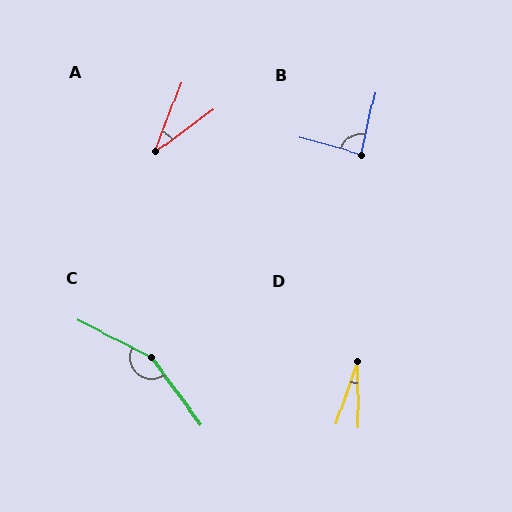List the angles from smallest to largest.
D (19°), A (33°), B (86°), C (153°).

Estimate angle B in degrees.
Approximately 86 degrees.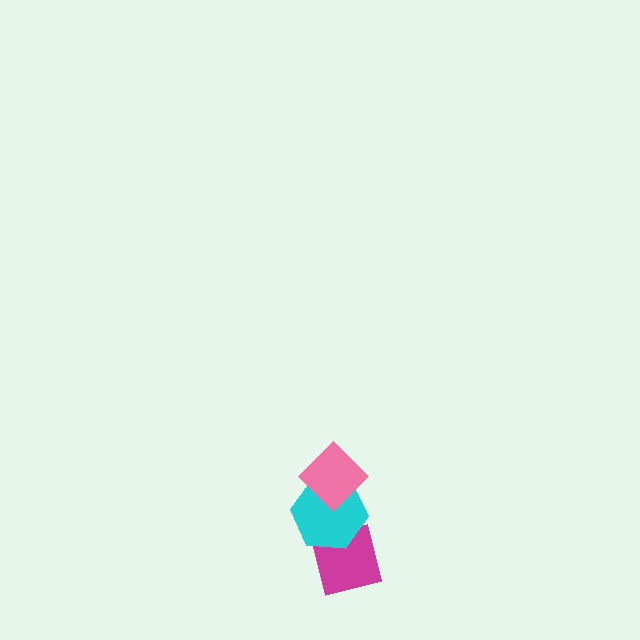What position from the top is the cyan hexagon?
The cyan hexagon is 2nd from the top.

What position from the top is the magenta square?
The magenta square is 3rd from the top.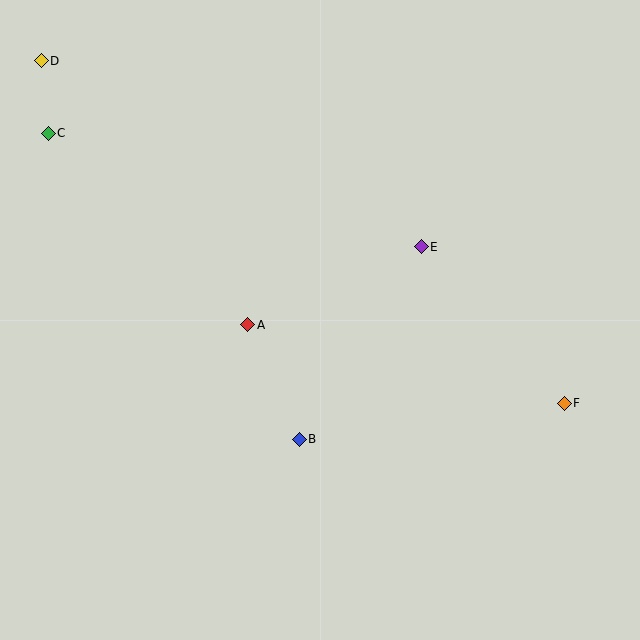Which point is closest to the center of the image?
Point A at (248, 325) is closest to the center.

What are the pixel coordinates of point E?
Point E is at (421, 247).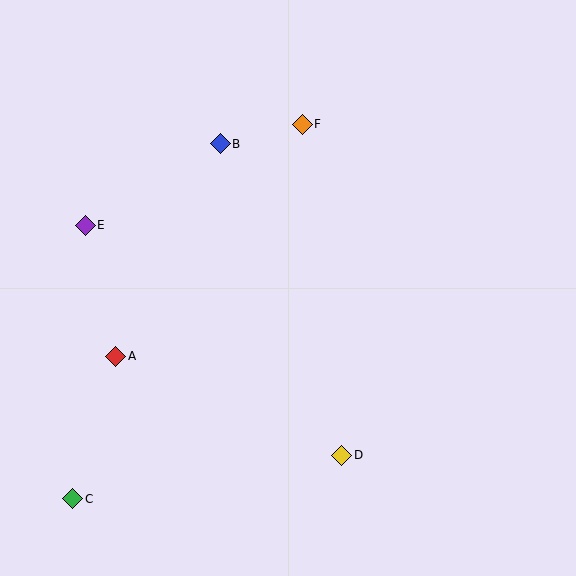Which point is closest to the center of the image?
Point B at (220, 144) is closest to the center.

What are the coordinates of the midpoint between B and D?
The midpoint between B and D is at (281, 300).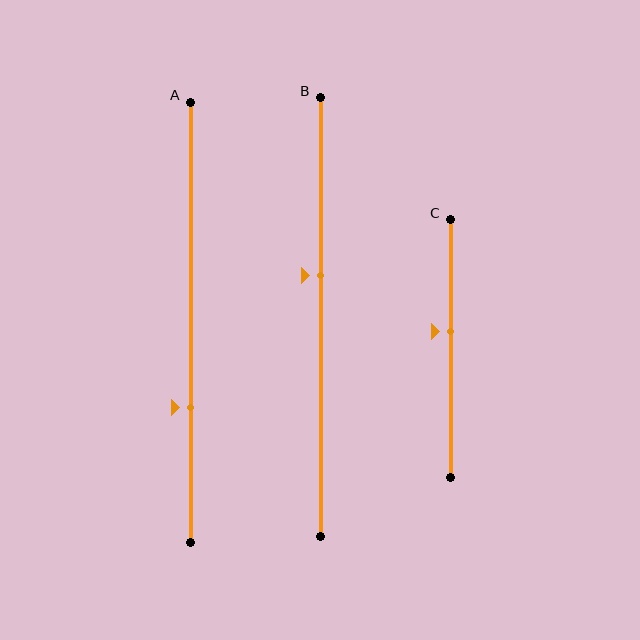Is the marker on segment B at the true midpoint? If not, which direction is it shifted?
No, the marker on segment B is shifted upward by about 10% of the segment length.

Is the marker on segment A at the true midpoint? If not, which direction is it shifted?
No, the marker on segment A is shifted downward by about 19% of the segment length.